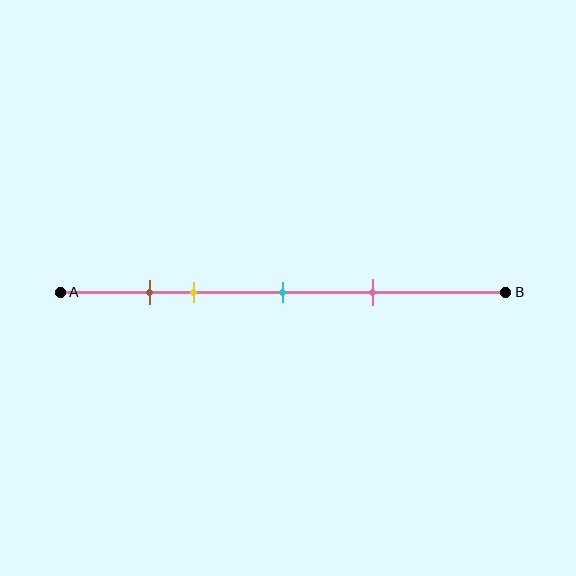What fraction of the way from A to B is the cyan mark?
The cyan mark is approximately 50% (0.5) of the way from A to B.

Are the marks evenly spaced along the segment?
No, the marks are not evenly spaced.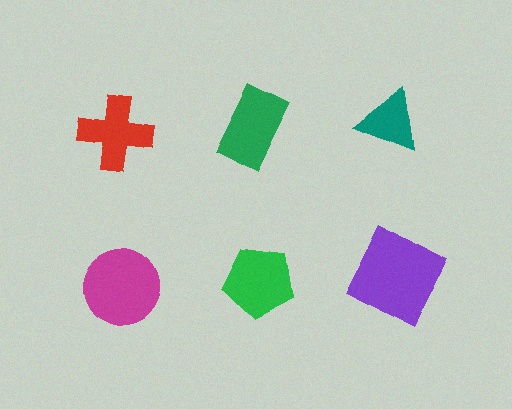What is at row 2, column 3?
A purple square.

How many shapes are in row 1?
3 shapes.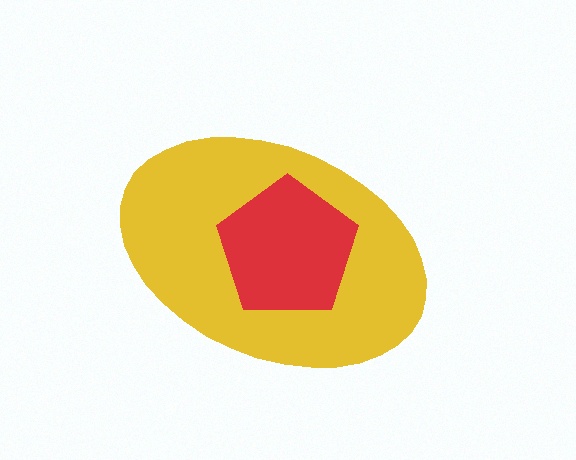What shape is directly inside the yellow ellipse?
The red pentagon.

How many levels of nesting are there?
2.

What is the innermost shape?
The red pentagon.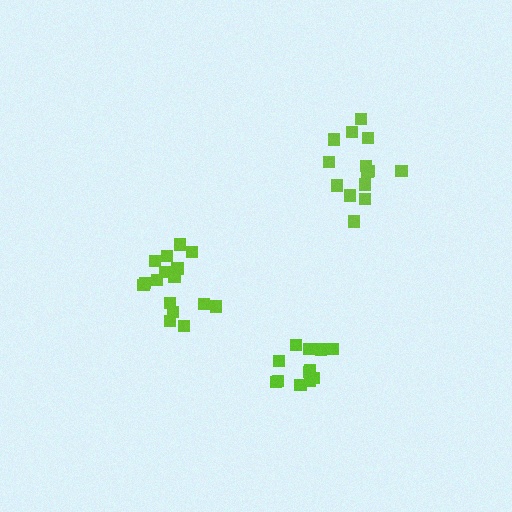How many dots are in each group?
Group 1: 14 dots, Group 2: 12 dots, Group 3: 16 dots (42 total).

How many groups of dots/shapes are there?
There are 3 groups.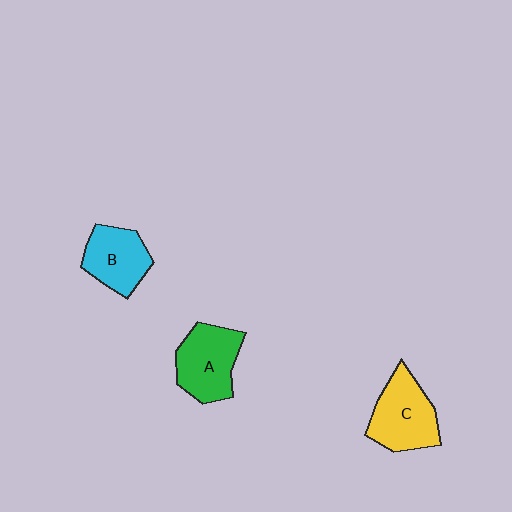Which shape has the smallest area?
Shape B (cyan).